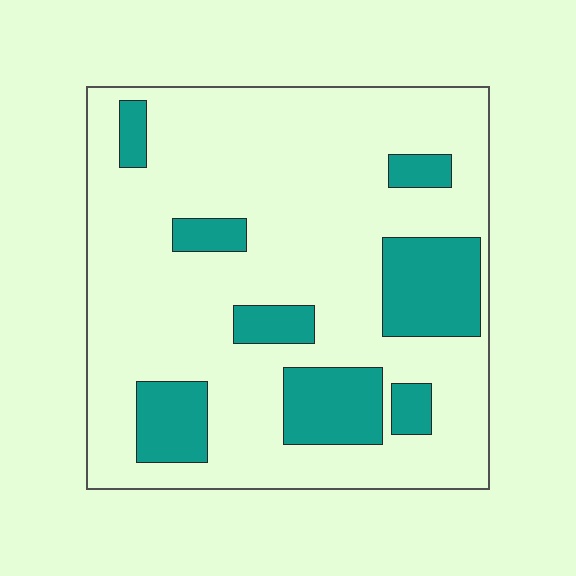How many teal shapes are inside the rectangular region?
8.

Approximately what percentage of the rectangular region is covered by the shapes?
Approximately 20%.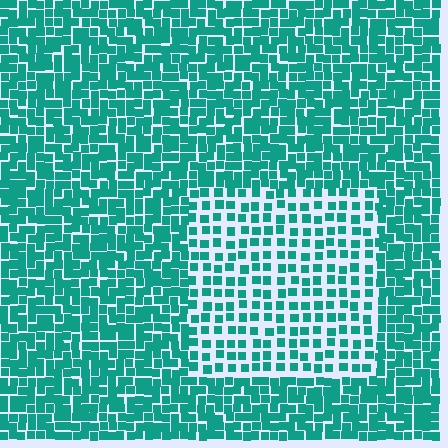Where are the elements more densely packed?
The elements are more densely packed outside the rectangle boundary.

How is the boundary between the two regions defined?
The boundary is defined by a change in element density (approximately 1.9x ratio). All elements are the same color, size, and shape.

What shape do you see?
I see a rectangle.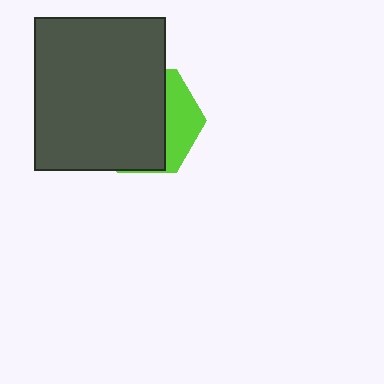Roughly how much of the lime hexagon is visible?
A small part of it is visible (roughly 30%).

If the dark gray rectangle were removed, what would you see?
You would see the complete lime hexagon.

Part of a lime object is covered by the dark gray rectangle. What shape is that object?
It is a hexagon.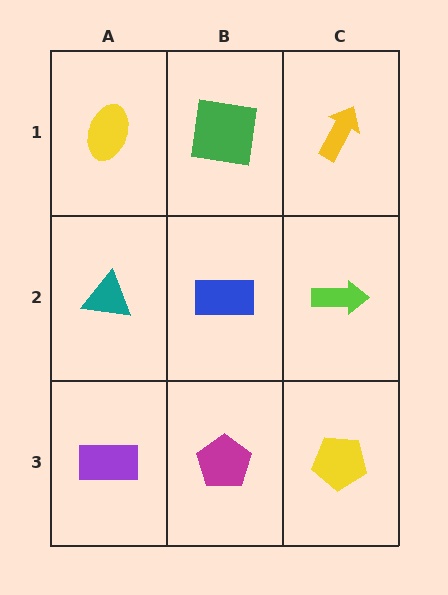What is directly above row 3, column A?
A teal triangle.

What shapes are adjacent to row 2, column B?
A green square (row 1, column B), a magenta pentagon (row 3, column B), a teal triangle (row 2, column A), a lime arrow (row 2, column C).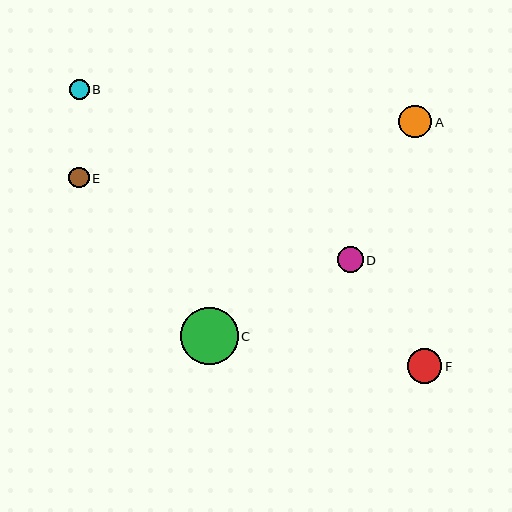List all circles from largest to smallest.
From largest to smallest: C, F, A, D, E, B.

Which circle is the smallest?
Circle B is the smallest with a size of approximately 20 pixels.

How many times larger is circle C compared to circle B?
Circle C is approximately 2.9 times the size of circle B.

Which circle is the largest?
Circle C is the largest with a size of approximately 57 pixels.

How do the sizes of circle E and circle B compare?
Circle E and circle B are approximately the same size.